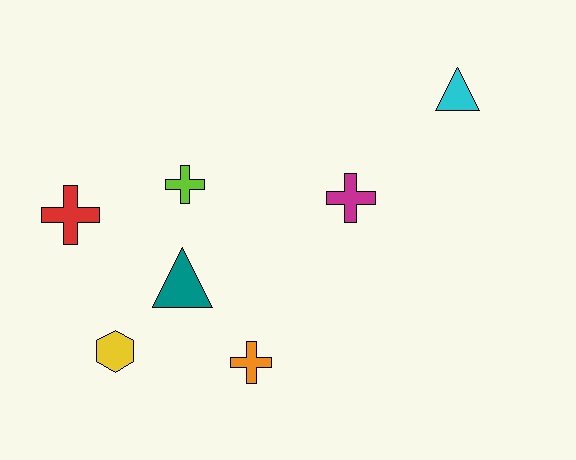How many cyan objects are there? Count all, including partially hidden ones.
There is 1 cyan object.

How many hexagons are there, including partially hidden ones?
There is 1 hexagon.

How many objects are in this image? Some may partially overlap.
There are 7 objects.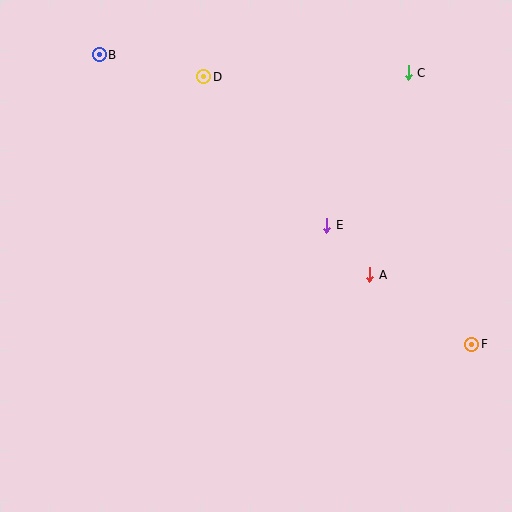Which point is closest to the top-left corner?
Point B is closest to the top-left corner.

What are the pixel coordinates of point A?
Point A is at (370, 275).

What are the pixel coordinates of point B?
Point B is at (99, 55).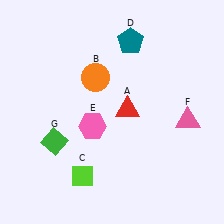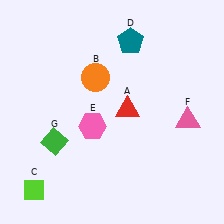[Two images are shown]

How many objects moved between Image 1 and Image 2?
1 object moved between the two images.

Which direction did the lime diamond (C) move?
The lime diamond (C) moved left.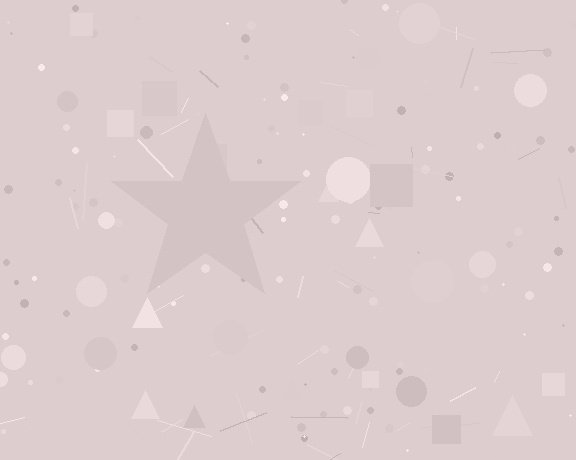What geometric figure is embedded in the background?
A star is embedded in the background.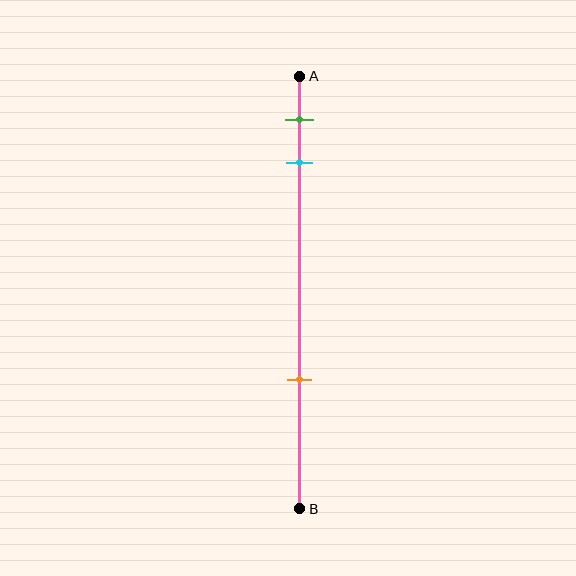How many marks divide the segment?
There are 3 marks dividing the segment.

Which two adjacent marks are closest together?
The green and cyan marks are the closest adjacent pair.